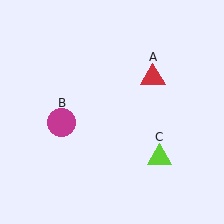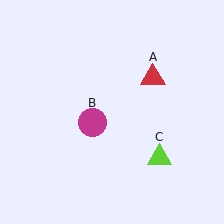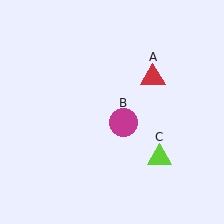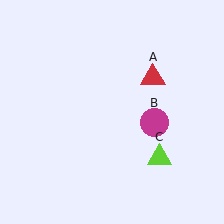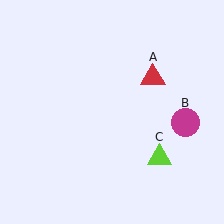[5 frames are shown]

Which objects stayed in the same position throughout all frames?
Red triangle (object A) and lime triangle (object C) remained stationary.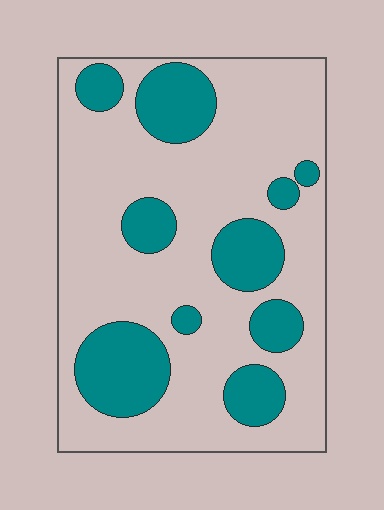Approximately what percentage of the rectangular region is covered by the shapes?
Approximately 25%.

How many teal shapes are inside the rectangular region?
10.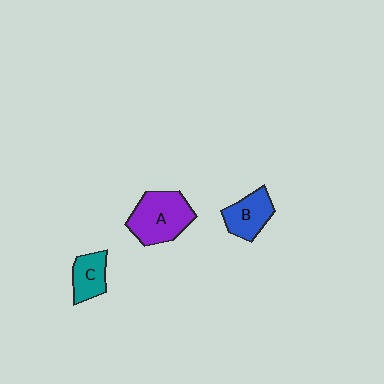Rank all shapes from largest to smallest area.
From largest to smallest: A (purple), B (blue), C (teal).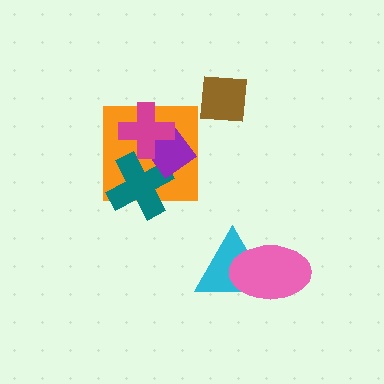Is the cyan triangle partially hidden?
Yes, it is partially covered by another shape.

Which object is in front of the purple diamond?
The magenta cross is in front of the purple diamond.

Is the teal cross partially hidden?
Yes, it is partially covered by another shape.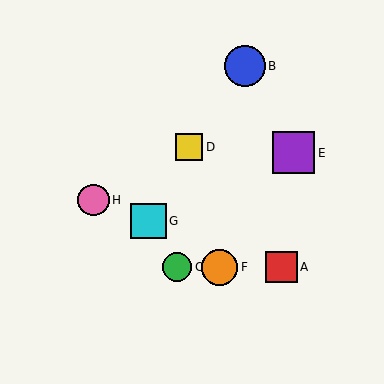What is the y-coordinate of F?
Object F is at y≈267.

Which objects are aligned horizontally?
Objects A, C, F are aligned horizontally.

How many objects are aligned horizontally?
3 objects (A, C, F) are aligned horizontally.